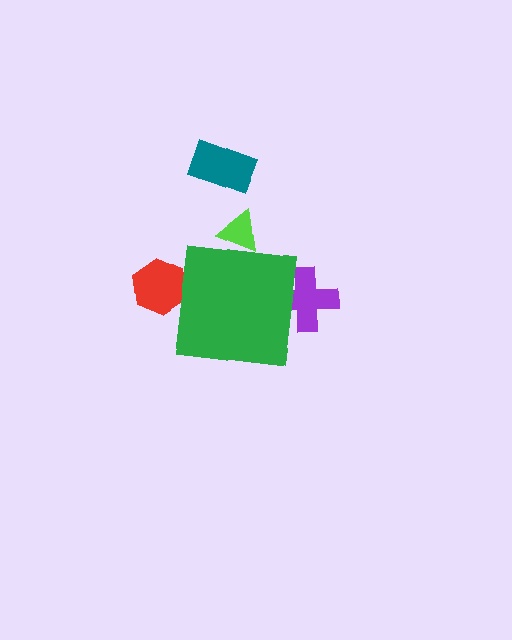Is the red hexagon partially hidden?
Yes, the red hexagon is partially hidden behind the green square.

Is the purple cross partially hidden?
Yes, the purple cross is partially hidden behind the green square.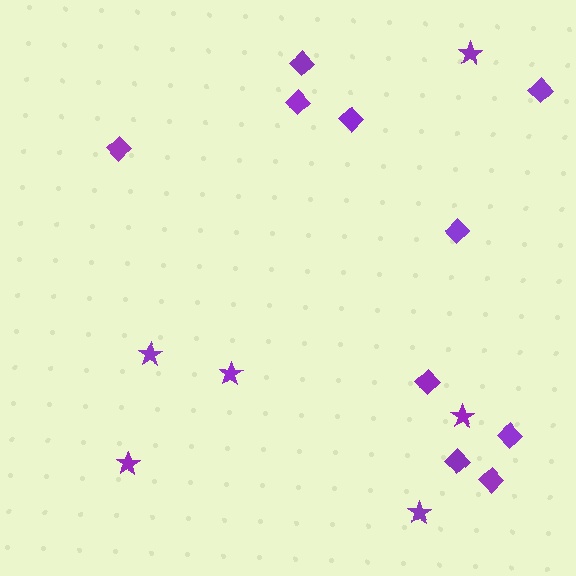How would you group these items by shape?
There are 2 groups: one group of diamonds (10) and one group of stars (6).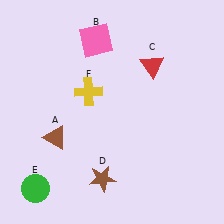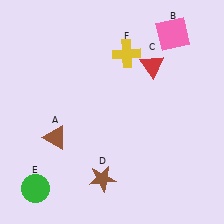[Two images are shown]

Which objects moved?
The objects that moved are: the pink square (B), the yellow cross (F).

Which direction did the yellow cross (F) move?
The yellow cross (F) moved right.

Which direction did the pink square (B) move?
The pink square (B) moved right.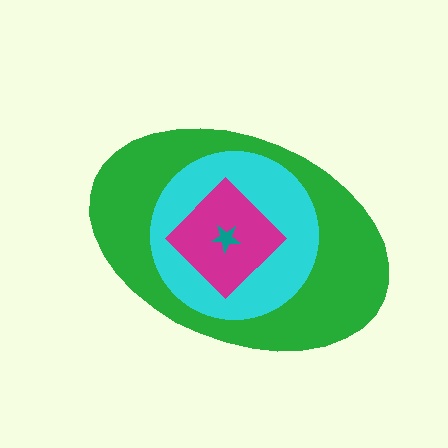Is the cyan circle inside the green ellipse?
Yes.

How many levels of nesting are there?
4.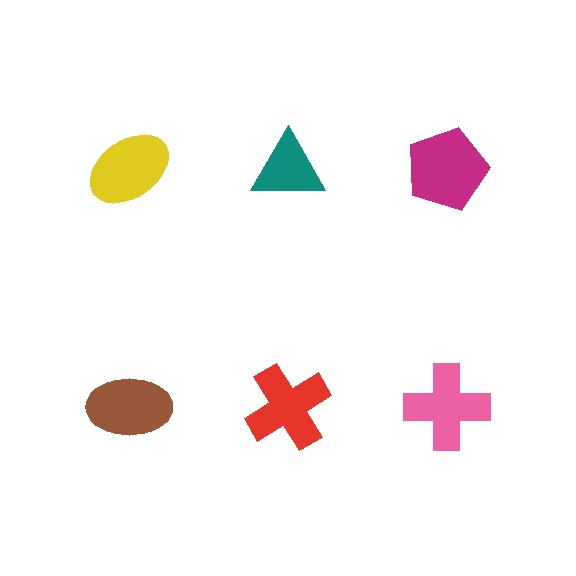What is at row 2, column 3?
A pink cross.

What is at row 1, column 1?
A yellow ellipse.